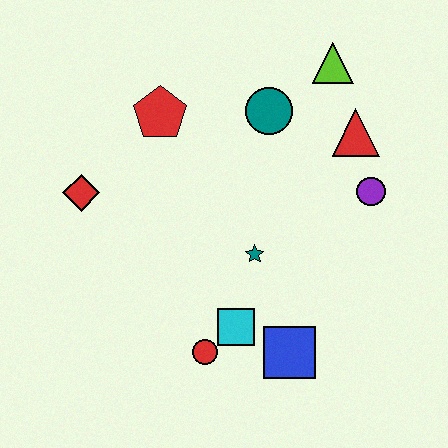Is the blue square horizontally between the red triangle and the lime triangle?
No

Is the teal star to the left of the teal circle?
Yes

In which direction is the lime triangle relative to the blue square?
The lime triangle is above the blue square.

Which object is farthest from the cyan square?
The lime triangle is farthest from the cyan square.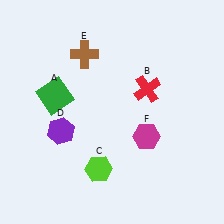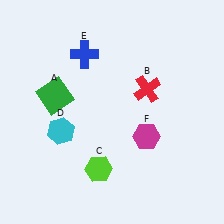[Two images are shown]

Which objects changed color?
D changed from purple to cyan. E changed from brown to blue.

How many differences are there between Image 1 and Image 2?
There are 2 differences between the two images.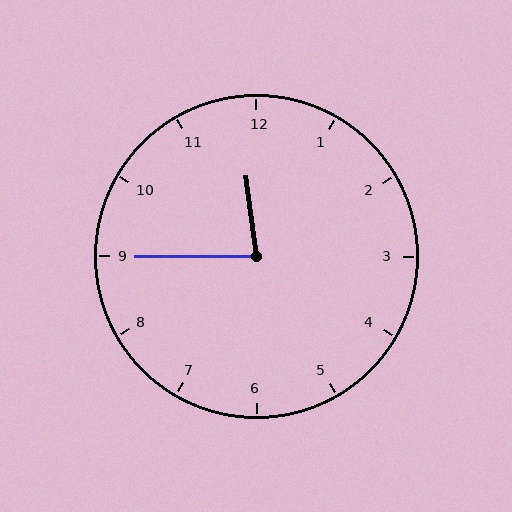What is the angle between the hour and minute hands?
Approximately 82 degrees.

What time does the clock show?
11:45.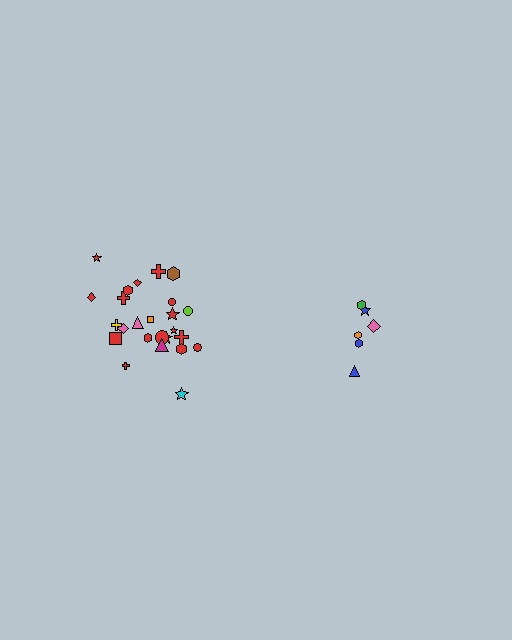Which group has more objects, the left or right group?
The left group.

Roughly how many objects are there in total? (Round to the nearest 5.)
Roughly 30 objects in total.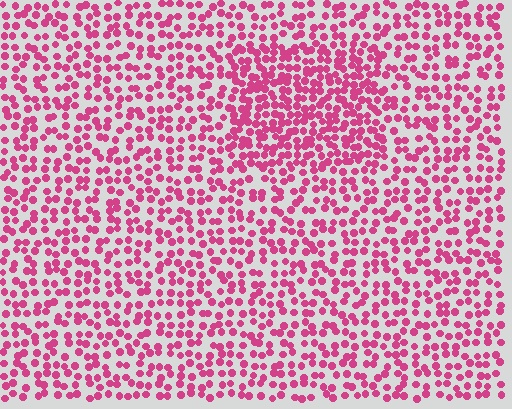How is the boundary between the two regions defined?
The boundary is defined by a change in element density (approximately 1.7x ratio). All elements are the same color, size, and shape.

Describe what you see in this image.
The image contains small magenta elements arranged at two different densities. A rectangle-shaped region is visible where the elements are more densely packed than the surrounding area.